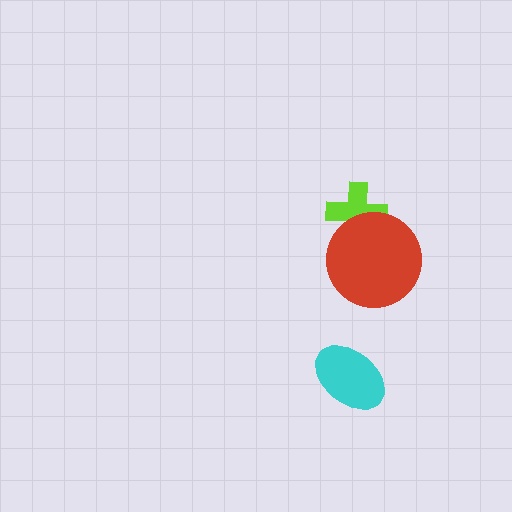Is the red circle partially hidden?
No, no other shape covers it.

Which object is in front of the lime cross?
The red circle is in front of the lime cross.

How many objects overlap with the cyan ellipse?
0 objects overlap with the cyan ellipse.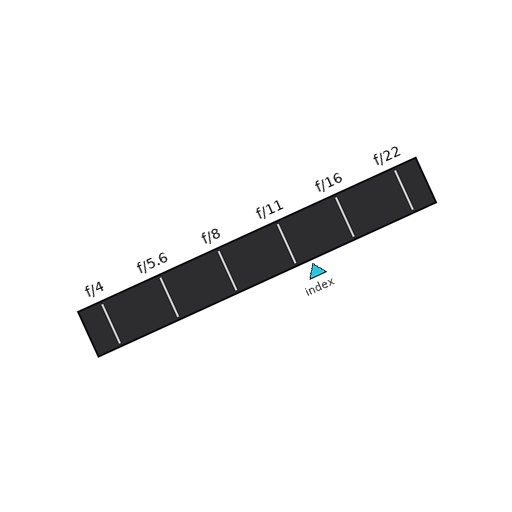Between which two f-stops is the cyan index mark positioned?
The index mark is between f/11 and f/16.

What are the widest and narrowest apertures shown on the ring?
The widest aperture shown is f/4 and the narrowest is f/22.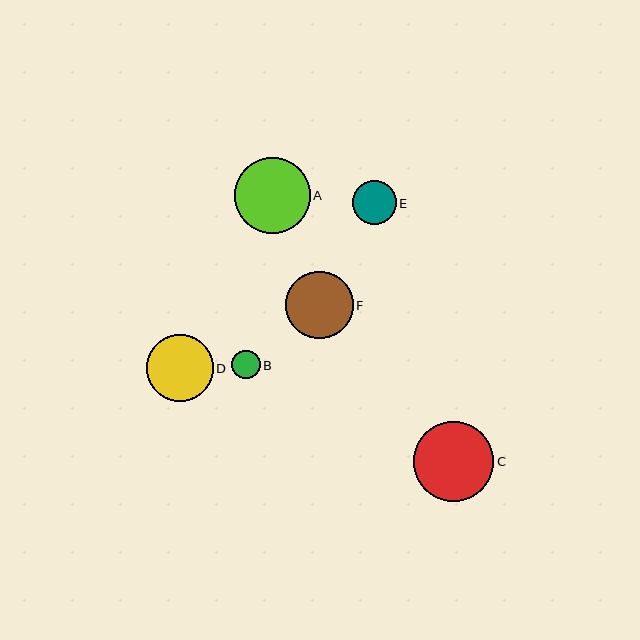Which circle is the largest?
Circle C is the largest with a size of approximately 80 pixels.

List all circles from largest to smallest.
From largest to smallest: C, A, F, D, E, B.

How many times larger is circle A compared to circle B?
Circle A is approximately 2.7 times the size of circle B.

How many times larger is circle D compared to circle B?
Circle D is approximately 2.3 times the size of circle B.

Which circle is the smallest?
Circle B is the smallest with a size of approximately 29 pixels.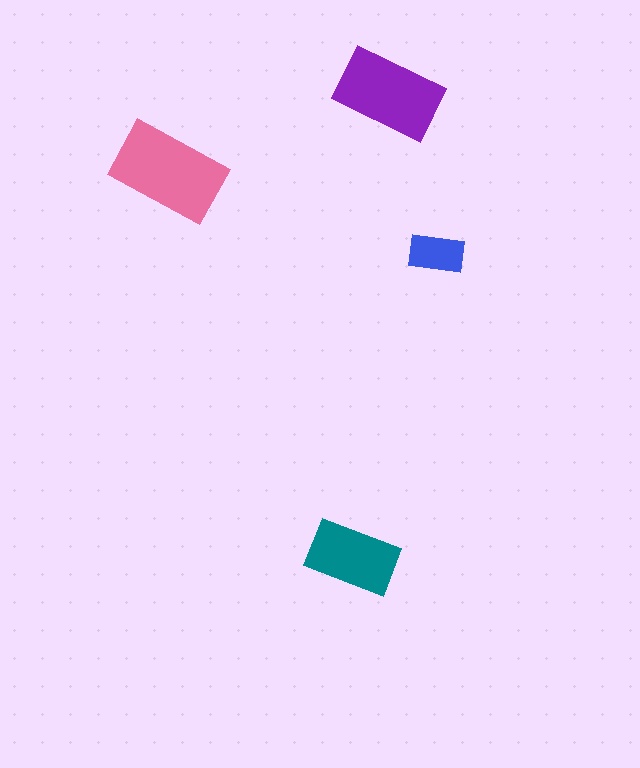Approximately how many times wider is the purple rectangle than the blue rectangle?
About 2 times wider.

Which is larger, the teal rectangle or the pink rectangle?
The pink one.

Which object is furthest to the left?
The pink rectangle is leftmost.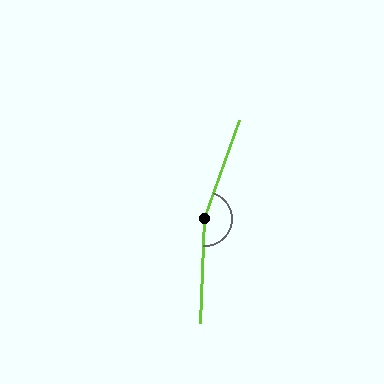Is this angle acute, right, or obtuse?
It is obtuse.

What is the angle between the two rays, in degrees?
Approximately 163 degrees.